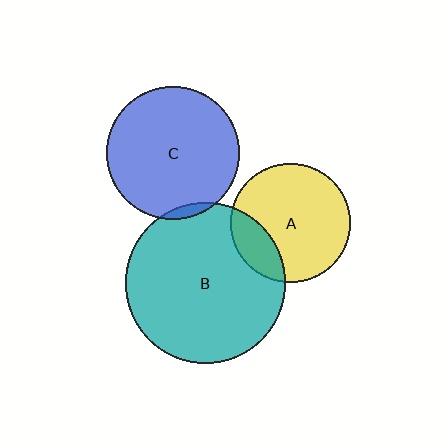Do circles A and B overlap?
Yes.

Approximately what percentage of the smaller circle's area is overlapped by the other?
Approximately 20%.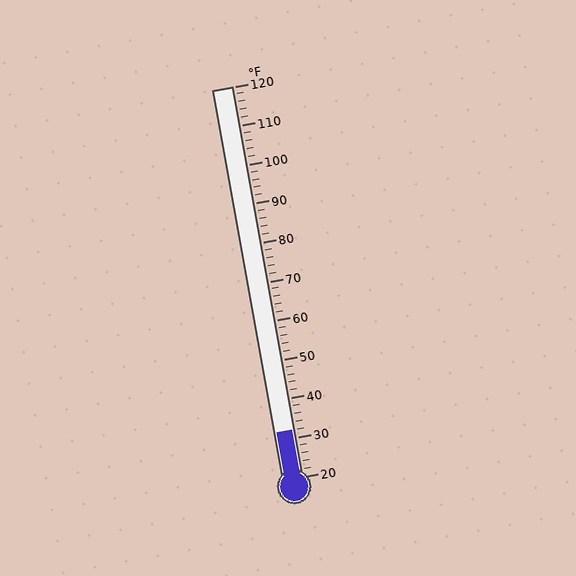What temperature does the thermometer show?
The thermometer shows approximately 32°F.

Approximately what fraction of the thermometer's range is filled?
The thermometer is filled to approximately 10% of its range.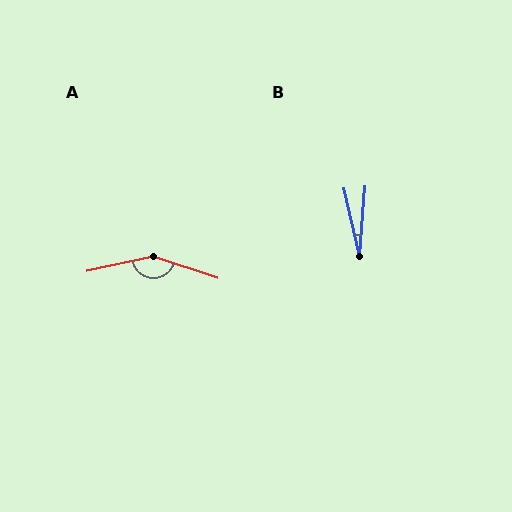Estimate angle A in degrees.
Approximately 149 degrees.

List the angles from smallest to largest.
B (18°), A (149°).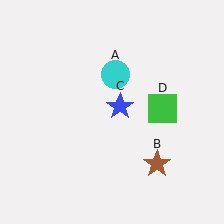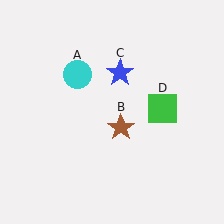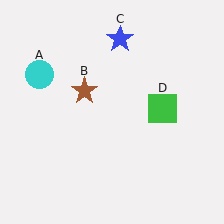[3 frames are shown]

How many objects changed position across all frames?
3 objects changed position: cyan circle (object A), brown star (object B), blue star (object C).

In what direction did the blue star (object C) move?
The blue star (object C) moved up.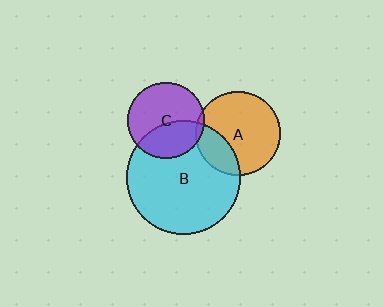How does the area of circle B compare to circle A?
Approximately 1.8 times.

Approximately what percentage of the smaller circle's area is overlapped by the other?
Approximately 5%.